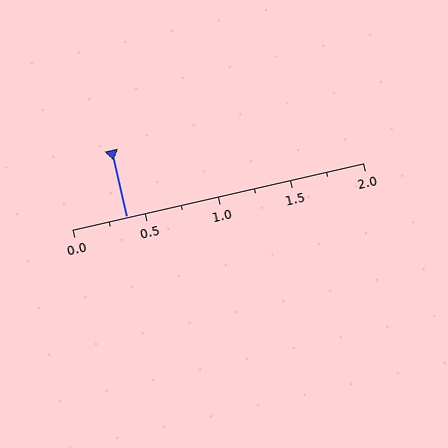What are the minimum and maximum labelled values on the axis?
The axis runs from 0.0 to 2.0.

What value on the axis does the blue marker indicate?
The marker indicates approximately 0.38.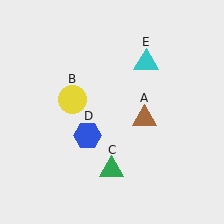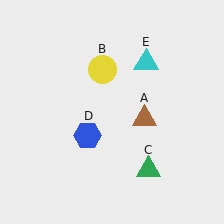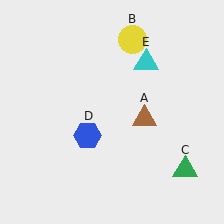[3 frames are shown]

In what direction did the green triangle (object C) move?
The green triangle (object C) moved right.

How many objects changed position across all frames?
2 objects changed position: yellow circle (object B), green triangle (object C).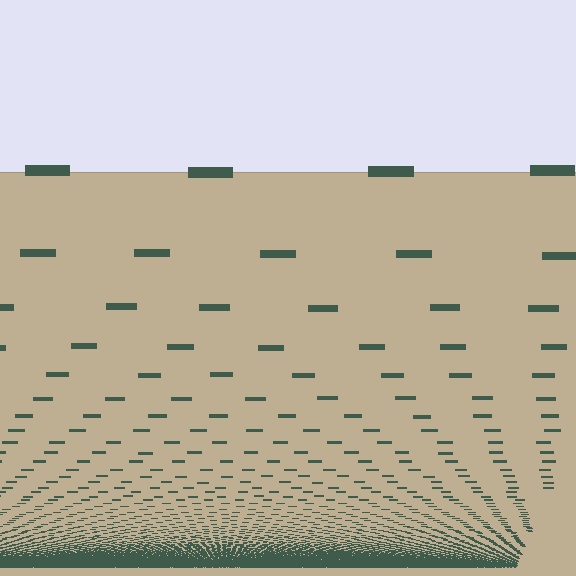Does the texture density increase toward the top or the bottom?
Density increases toward the bottom.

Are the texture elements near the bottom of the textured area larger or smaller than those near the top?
Smaller. The gradient is inverted — elements near the bottom are smaller and denser.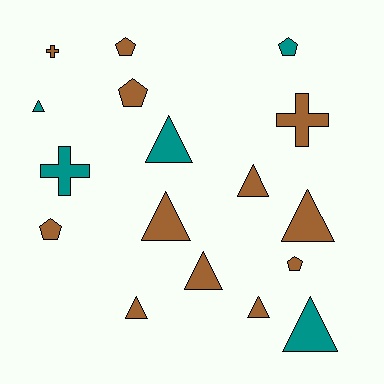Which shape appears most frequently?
Triangle, with 9 objects.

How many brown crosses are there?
There are 2 brown crosses.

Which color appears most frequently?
Brown, with 12 objects.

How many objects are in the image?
There are 17 objects.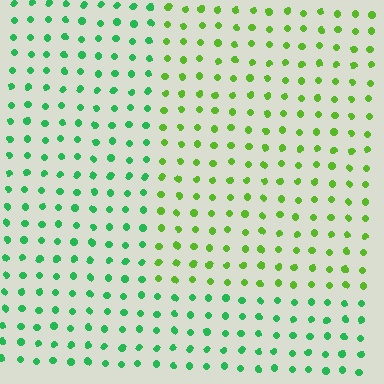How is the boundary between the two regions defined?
The boundary is defined purely by a slight shift in hue (about 39 degrees). Spacing, size, and orientation are identical on both sides.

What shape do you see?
I see a rectangle.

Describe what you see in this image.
The image is filled with small green elements in a uniform arrangement. A rectangle-shaped region is visible where the elements are tinted to a slightly different hue, forming a subtle color boundary.